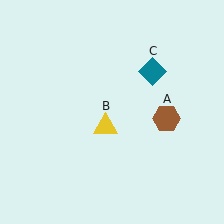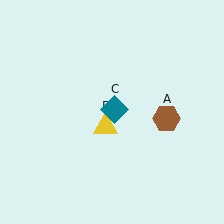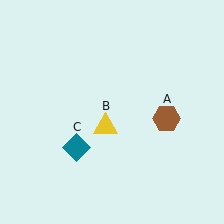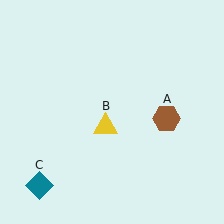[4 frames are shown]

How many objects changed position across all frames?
1 object changed position: teal diamond (object C).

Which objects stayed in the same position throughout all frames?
Brown hexagon (object A) and yellow triangle (object B) remained stationary.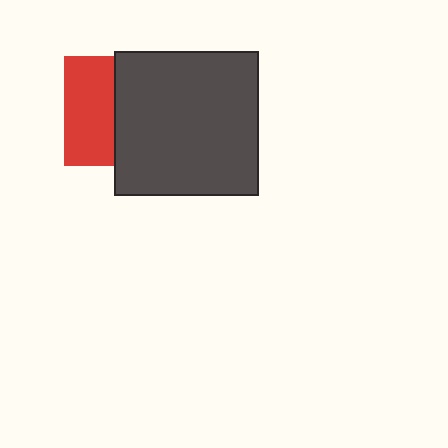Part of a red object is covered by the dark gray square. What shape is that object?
It is a square.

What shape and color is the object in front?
The object in front is a dark gray square.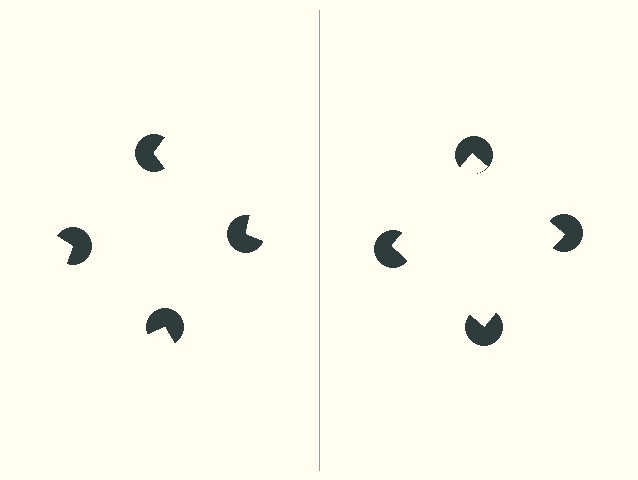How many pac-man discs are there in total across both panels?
8 — 4 on each side.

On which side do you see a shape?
An illusory square appears on the right side. On the left side the wedge cuts are rotated, so no coherent shape forms.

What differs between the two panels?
The pac-man discs are positioned identically on both sides; only the wedge orientations differ. On the right they align to a square; on the left they are misaligned.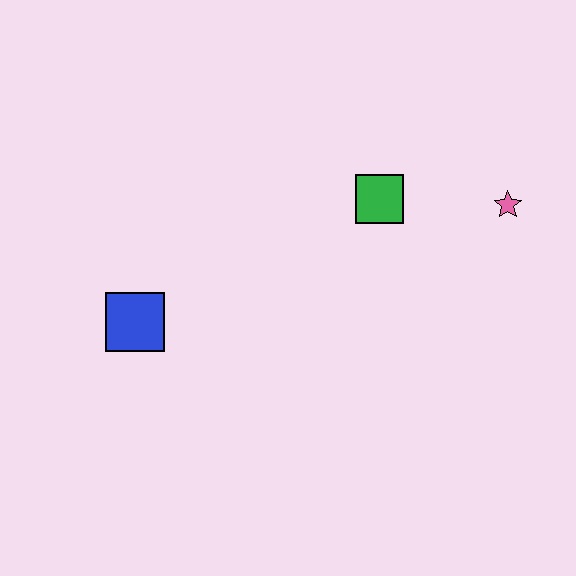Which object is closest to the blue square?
The green square is closest to the blue square.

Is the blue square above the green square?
No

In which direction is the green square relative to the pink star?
The green square is to the left of the pink star.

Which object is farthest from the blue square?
The pink star is farthest from the blue square.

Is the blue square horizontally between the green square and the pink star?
No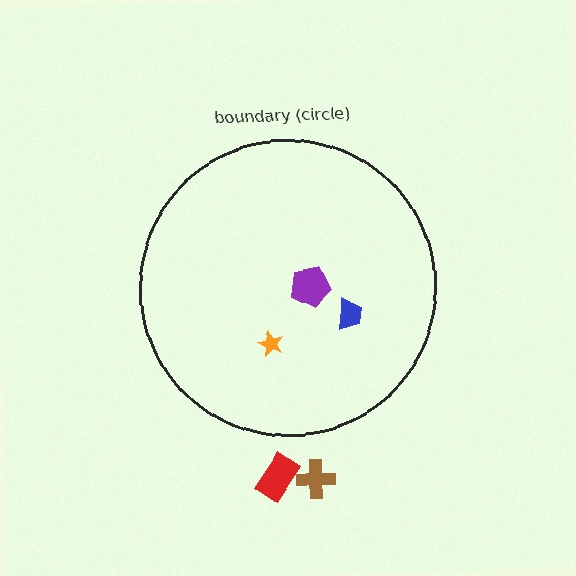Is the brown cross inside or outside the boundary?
Outside.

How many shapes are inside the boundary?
3 inside, 2 outside.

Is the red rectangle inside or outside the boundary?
Outside.